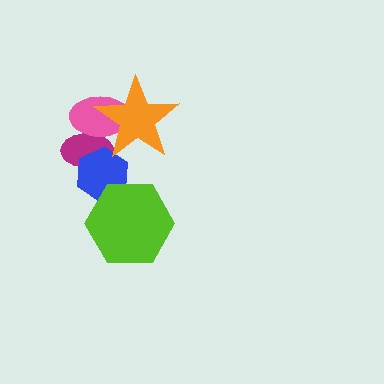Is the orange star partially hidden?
No, no other shape covers it.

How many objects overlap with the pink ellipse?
2 objects overlap with the pink ellipse.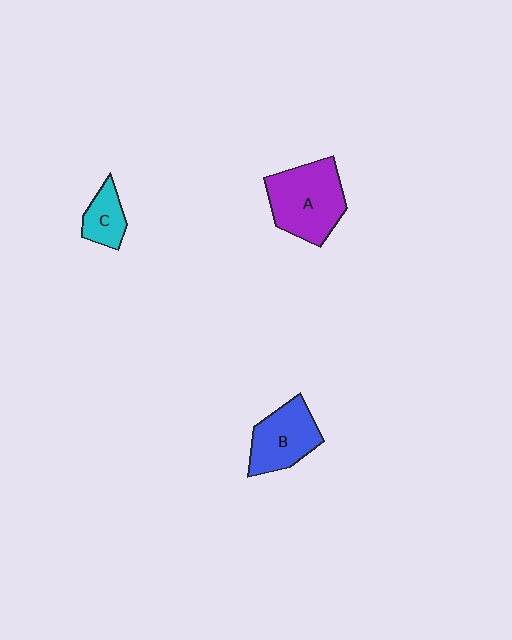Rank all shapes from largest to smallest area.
From largest to smallest: A (purple), B (blue), C (cyan).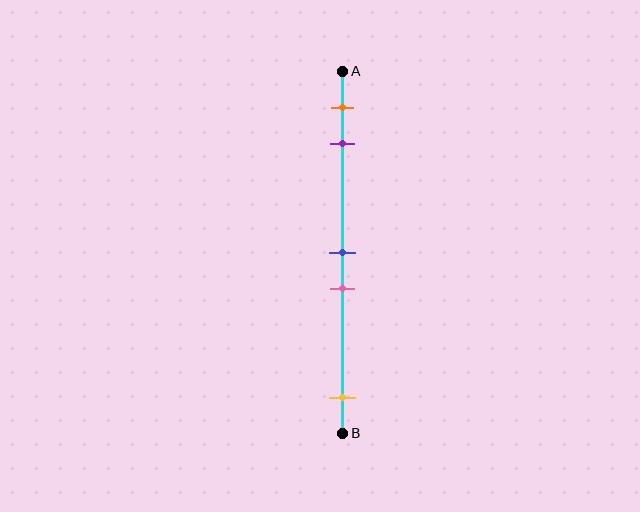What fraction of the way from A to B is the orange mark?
The orange mark is approximately 10% (0.1) of the way from A to B.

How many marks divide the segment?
There are 5 marks dividing the segment.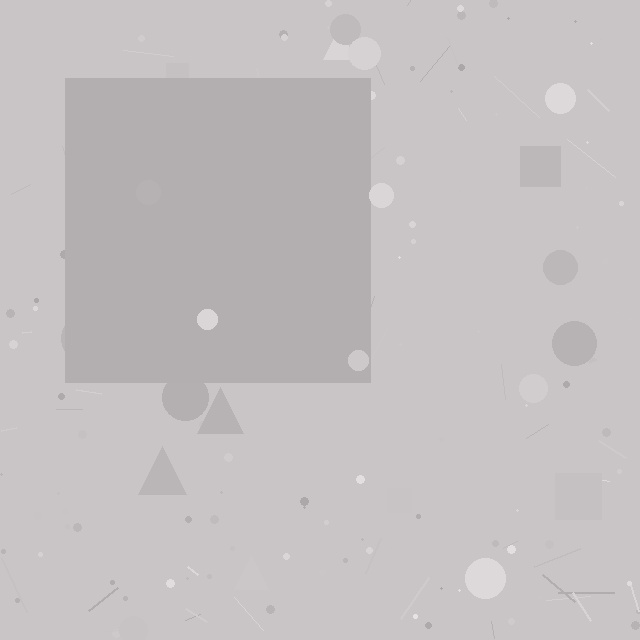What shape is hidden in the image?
A square is hidden in the image.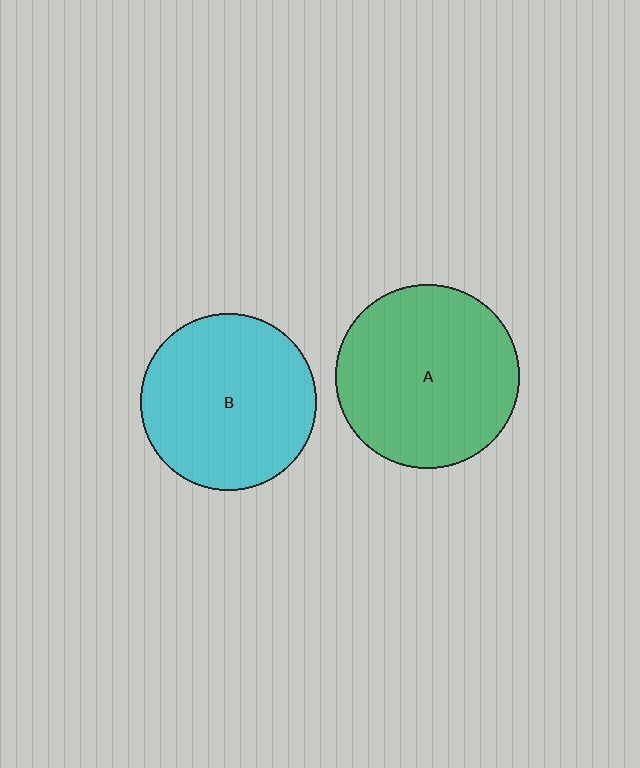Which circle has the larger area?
Circle A (green).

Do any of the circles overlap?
No, none of the circles overlap.